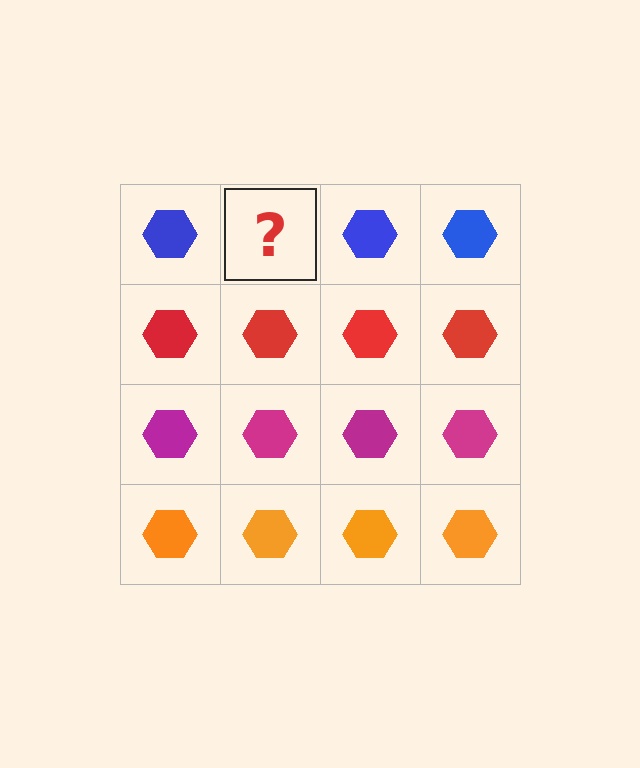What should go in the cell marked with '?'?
The missing cell should contain a blue hexagon.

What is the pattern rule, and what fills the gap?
The rule is that each row has a consistent color. The gap should be filled with a blue hexagon.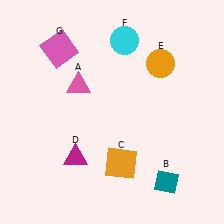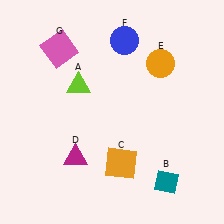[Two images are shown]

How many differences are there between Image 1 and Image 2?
There are 2 differences between the two images.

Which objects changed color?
A changed from pink to lime. F changed from cyan to blue.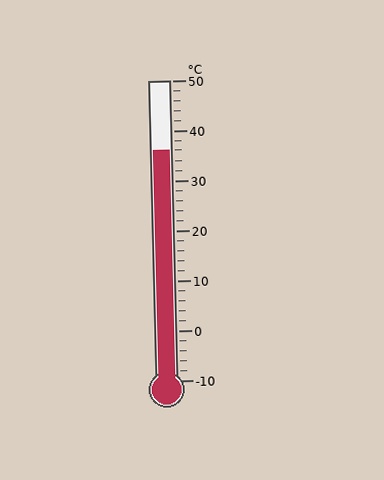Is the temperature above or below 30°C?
The temperature is above 30°C.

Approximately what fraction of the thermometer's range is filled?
The thermometer is filled to approximately 75% of its range.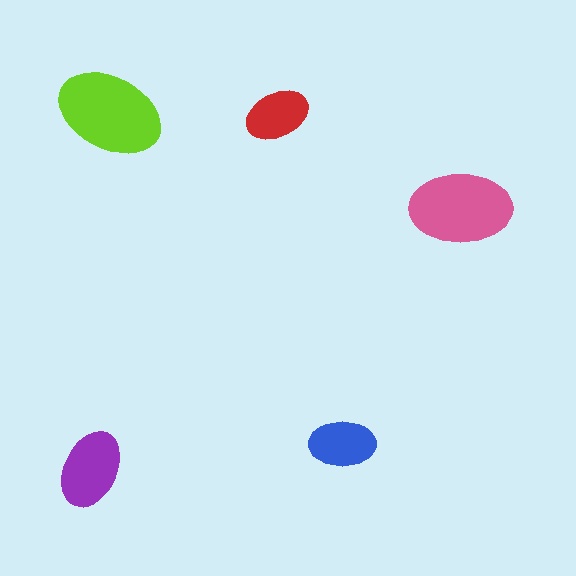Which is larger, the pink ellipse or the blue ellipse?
The pink one.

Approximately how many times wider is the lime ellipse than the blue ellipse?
About 1.5 times wider.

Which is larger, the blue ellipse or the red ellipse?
The blue one.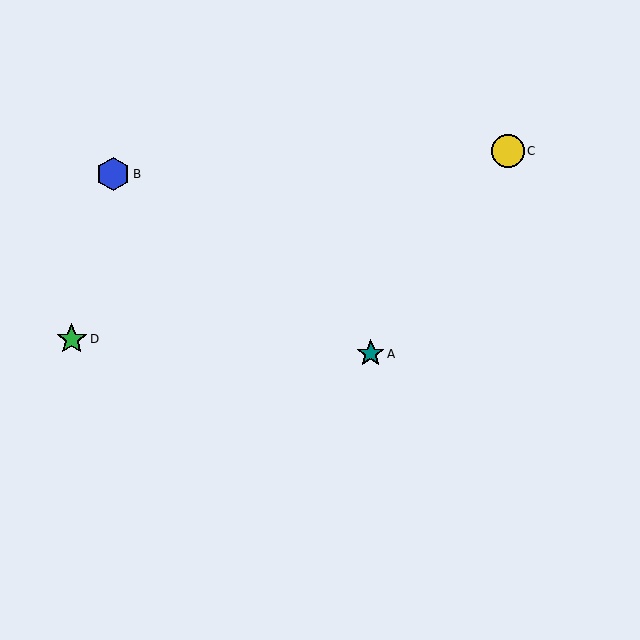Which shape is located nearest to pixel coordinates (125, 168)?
The blue hexagon (labeled B) at (113, 174) is nearest to that location.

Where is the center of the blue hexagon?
The center of the blue hexagon is at (113, 174).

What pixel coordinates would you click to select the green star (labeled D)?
Click at (72, 339) to select the green star D.